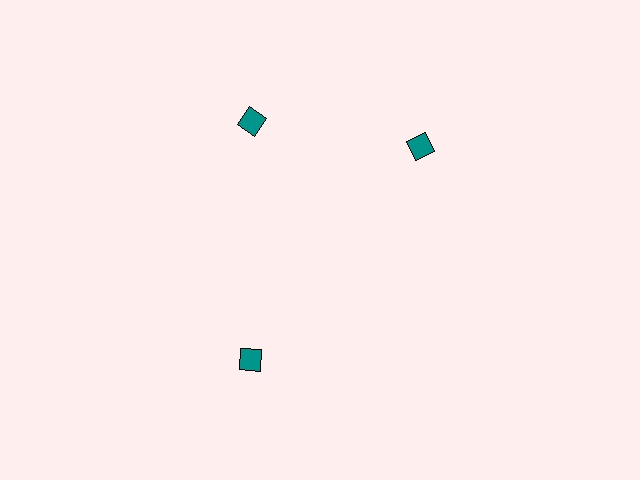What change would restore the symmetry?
The symmetry would be restored by rotating it back into even spacing with its neighbors so that all 3 diamonds sit at equal angles and equal distance from the center.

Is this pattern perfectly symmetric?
No. The 3 teal diamonds are arranged in a ring, but one element near the 3 o'clock position is rotated out of alignment along the ring, breaking the 3-fold rotational symmetry.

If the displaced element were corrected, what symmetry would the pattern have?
It would have 3-fold rotational symmetry — the pattern would map onto itself every 120 degrees.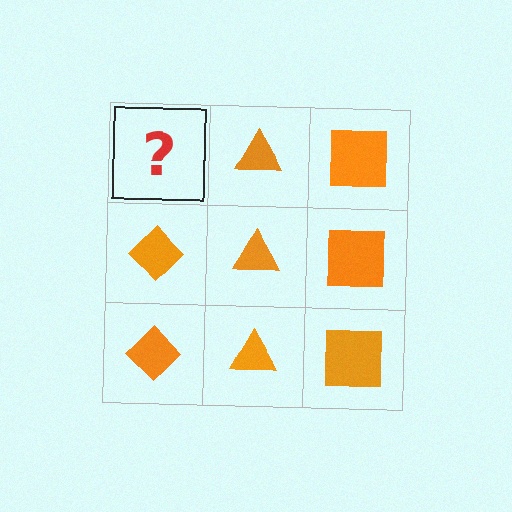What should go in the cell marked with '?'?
The missing cell should contain an orange diamond.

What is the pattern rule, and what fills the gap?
The rule is that each column has a consistent shape. The gap should be filled with an orange diamond.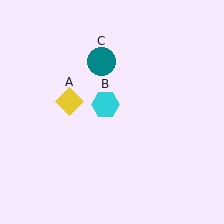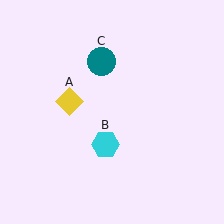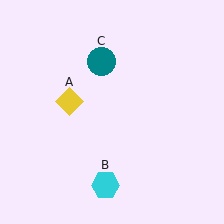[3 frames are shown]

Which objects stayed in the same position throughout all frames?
Yellow diamond (object A) and teal circle (object C) remained stationary.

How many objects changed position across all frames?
1 object changed position: cyan hexagon (object B).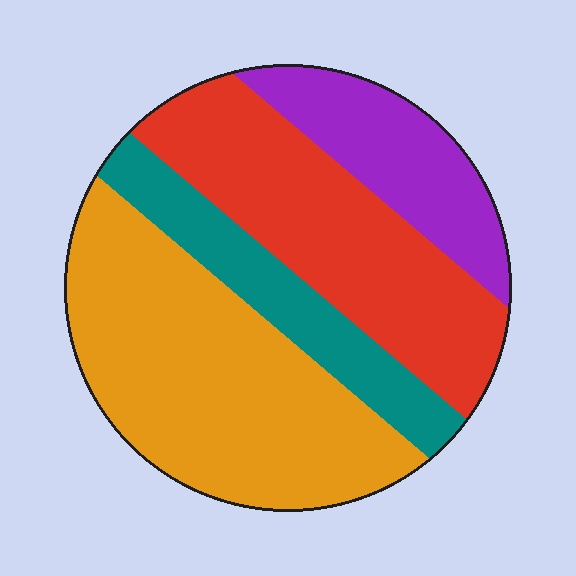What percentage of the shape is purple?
Purple takes up about one sixth (1/6) of the shape.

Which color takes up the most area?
Orange, at roughly 40%.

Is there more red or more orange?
Orange.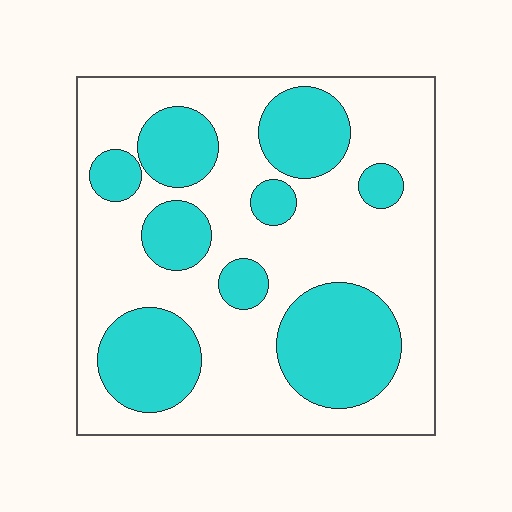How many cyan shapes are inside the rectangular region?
9.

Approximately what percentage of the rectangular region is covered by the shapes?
Approximately 35%.